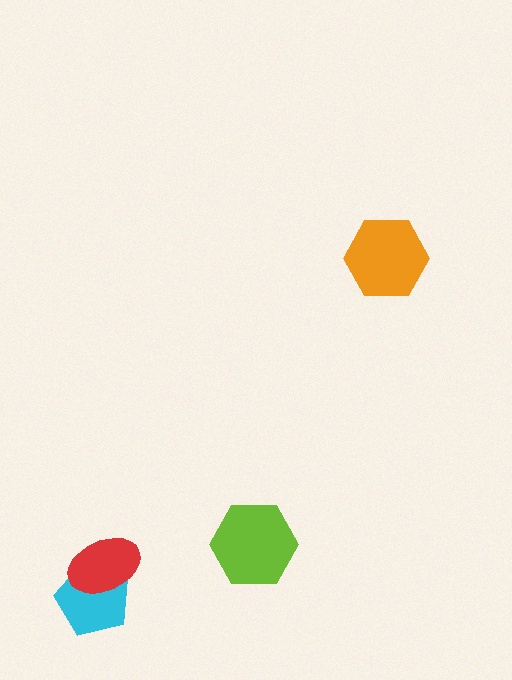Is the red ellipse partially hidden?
No, no other shape covers it.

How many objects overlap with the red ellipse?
1 object overlaps with the red ellipse.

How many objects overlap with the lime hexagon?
0 objects overlap with the lime hexagon.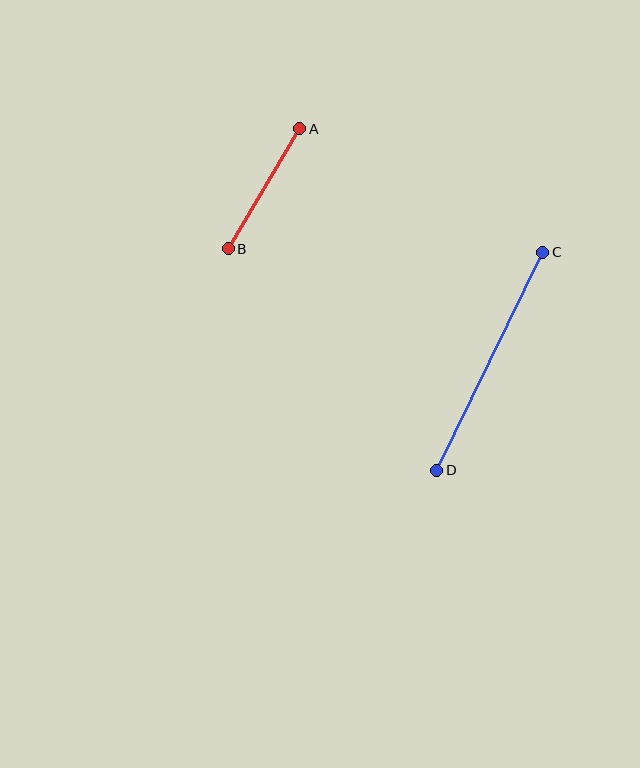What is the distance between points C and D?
The distance is approximately 242 pixels.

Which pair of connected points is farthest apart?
Points C and D are farthest apart.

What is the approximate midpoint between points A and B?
The midpoint is at approximately (264, 189) pixels.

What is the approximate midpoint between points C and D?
The midpoint is at approximately (490, 361) pixels.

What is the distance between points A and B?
The distance is approximately 140 pixels.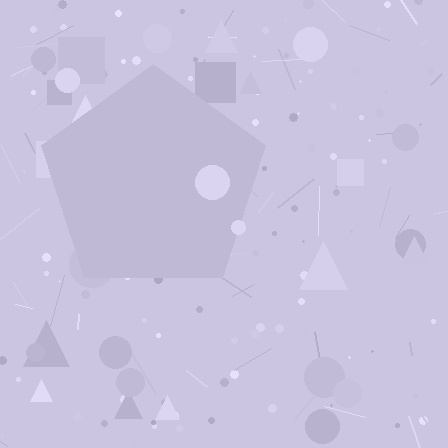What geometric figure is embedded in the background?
A pentagon is embedded in the background.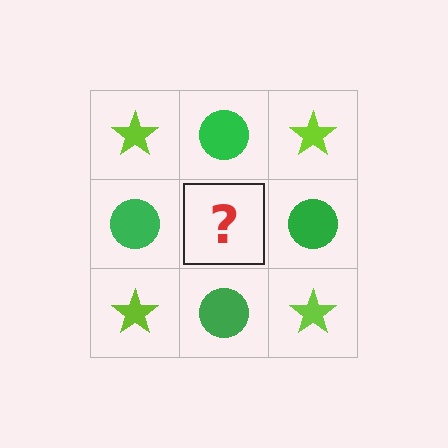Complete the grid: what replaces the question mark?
The question mark should be replaced with a lime star.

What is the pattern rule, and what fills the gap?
The rule is that it alternates lime star and green circle in a checkerboard pattern. The gap should be filled with a lime star.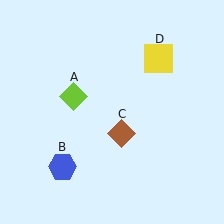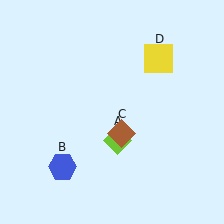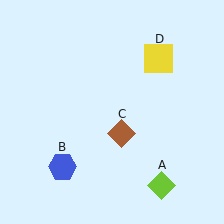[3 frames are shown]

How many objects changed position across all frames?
1 object changed position: lime diamond (object A).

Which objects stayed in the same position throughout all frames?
Blue hexagon (object B) and brown diamond (object C) and yellow square (object D) remained stationary.